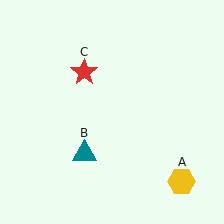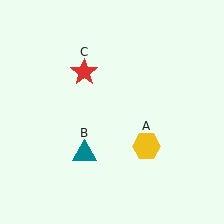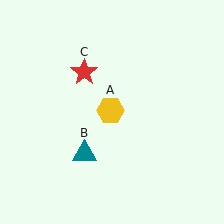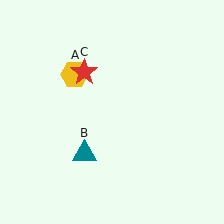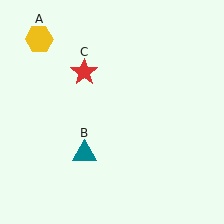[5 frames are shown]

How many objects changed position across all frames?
1 object changed position: yellow hexagon (object A).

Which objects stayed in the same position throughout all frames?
Teal triangle (object B) and red star (object C) remained stationary.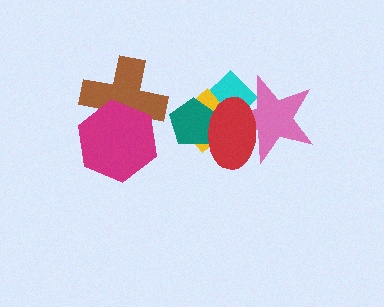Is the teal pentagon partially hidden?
Yes, it is partially covered by another shape.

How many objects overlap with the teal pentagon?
3 objects overlap with the teal pentagon.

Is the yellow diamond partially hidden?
Yes, it is partially covered by another shape.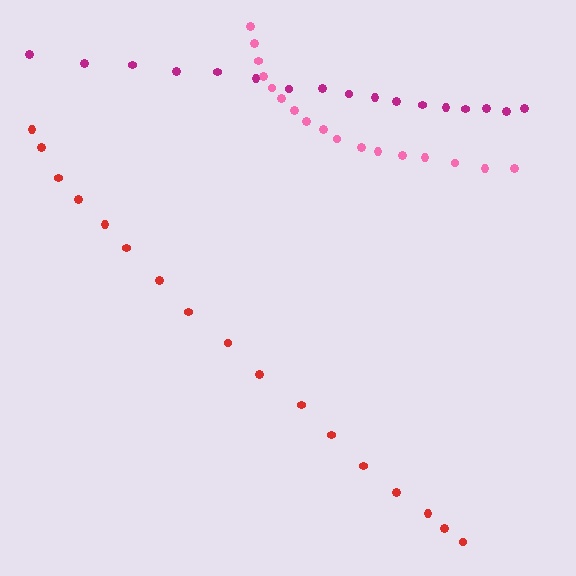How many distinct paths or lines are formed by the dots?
There are 3 distinct paths.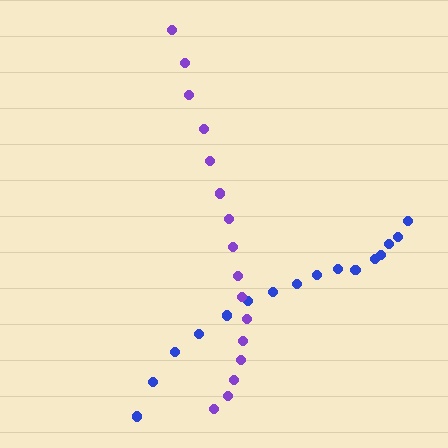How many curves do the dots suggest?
There are 2 distinct paths.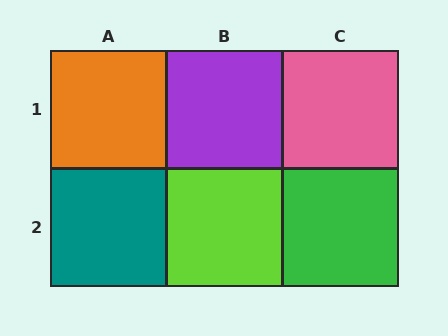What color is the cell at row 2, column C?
Green.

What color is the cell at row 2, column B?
Lime.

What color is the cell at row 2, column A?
Teal.